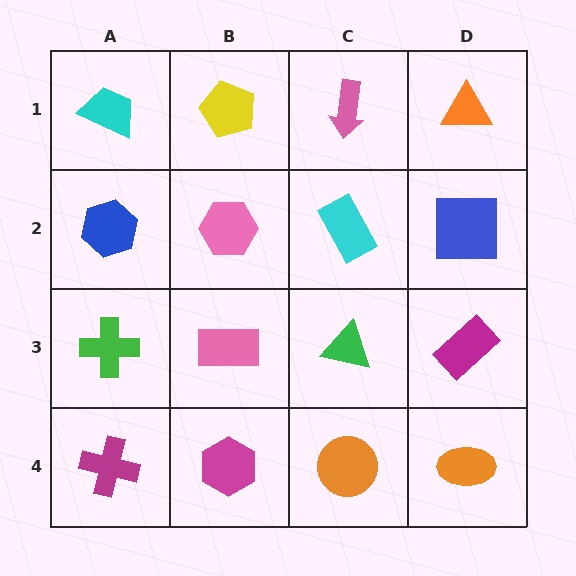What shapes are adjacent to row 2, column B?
A yellow pentagon (row 1, column B), a pink rectangle (row 3, column B), a blue hexagon (row 2, column A), a cyan rectangle (row 2, column C).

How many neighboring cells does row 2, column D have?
3.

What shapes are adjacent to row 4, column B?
A pink rectangle (row 3, column B), a magenta cross (row 4, column A), an orange circle (row 4, column C).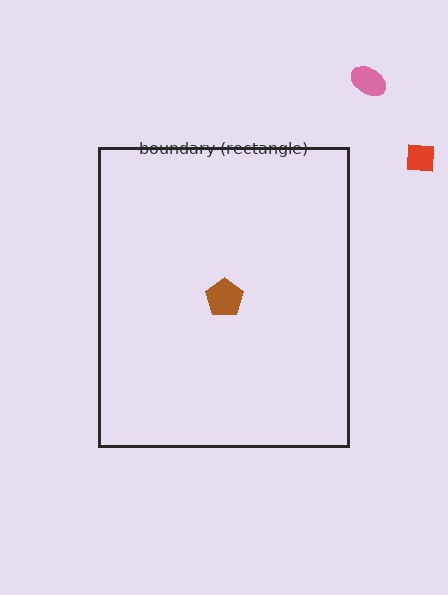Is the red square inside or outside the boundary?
Outside.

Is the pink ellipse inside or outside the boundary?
Outside.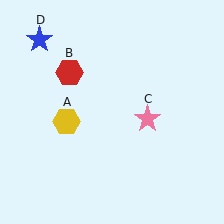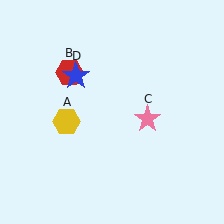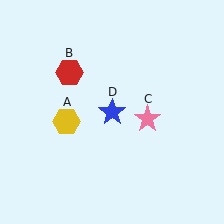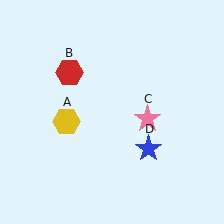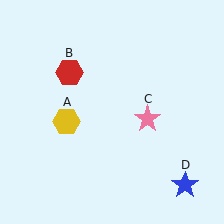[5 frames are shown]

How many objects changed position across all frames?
1 object changed position: blue star (object D).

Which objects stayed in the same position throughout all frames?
Yellow hexagon (object A) and red hexagon (object B) and pink star (object C) remained stationary.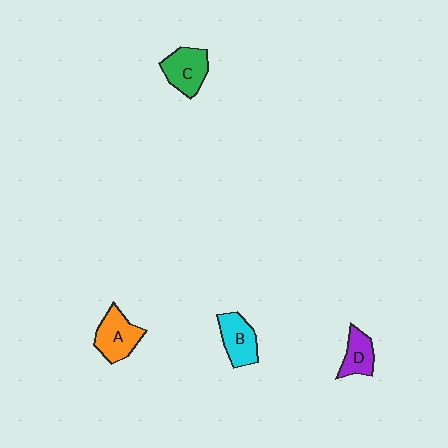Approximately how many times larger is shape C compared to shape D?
Approximately 1.3 times.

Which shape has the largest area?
Shape A (orange).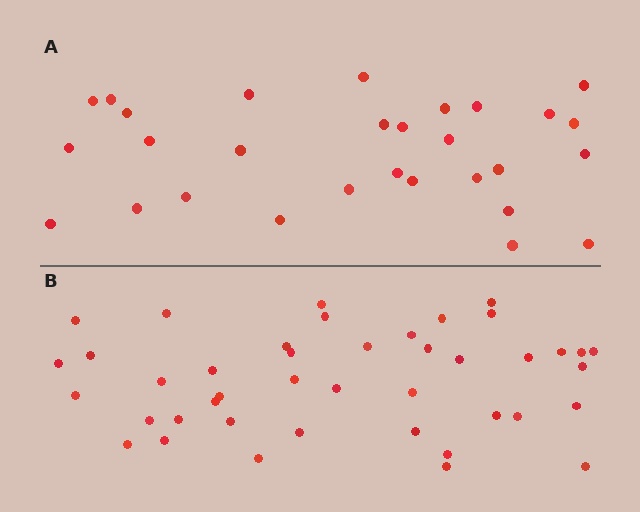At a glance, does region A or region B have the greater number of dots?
Region B (the bottom region) has more dots.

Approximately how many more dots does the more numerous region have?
Region B has approximately 15 more dots than region A.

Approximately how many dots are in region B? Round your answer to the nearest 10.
About 40 dots. (The exact count is 42, which rounds to 40.)